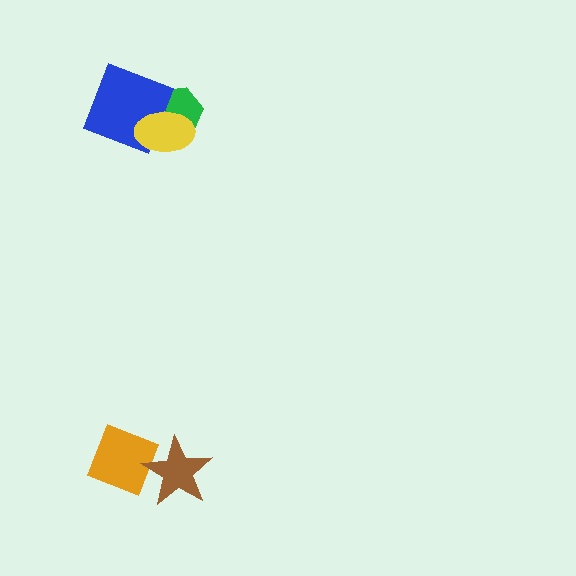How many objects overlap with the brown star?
1 object overlaps with the brown star.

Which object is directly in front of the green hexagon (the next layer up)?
The blue diamond is directly in front of the green hexagon.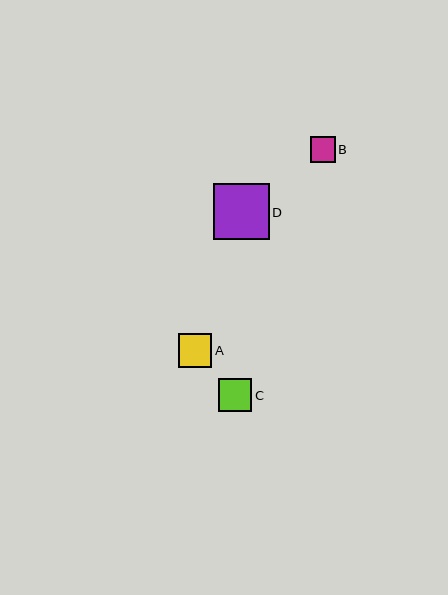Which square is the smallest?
Square B is the smallest with a size of approximately 25 pixels.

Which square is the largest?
Square D is the largest with a size of approximately 56 pixels.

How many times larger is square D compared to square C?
Square D is approximately 1.7 times the size of square C.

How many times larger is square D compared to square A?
Square D is approximately 1.7 times the size of square A.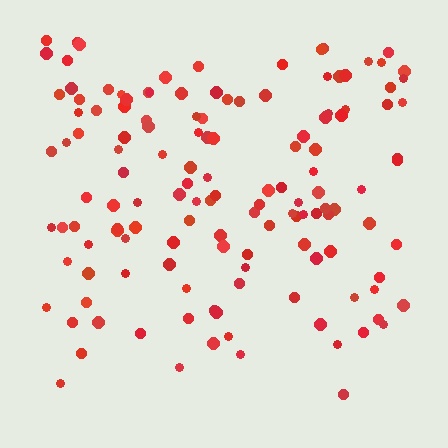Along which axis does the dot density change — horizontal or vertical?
Vertical.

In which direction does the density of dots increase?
From bottom to top, with the top side densest.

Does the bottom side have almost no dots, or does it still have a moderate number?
Still a moderate number, just noticeably fewer than the top.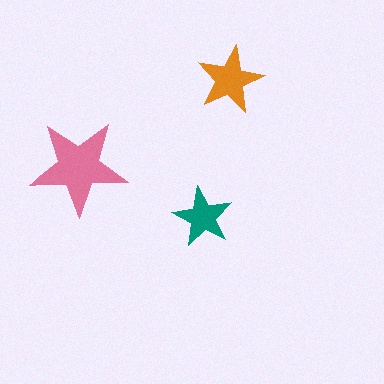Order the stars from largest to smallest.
the pink one, the orange one, the teal one.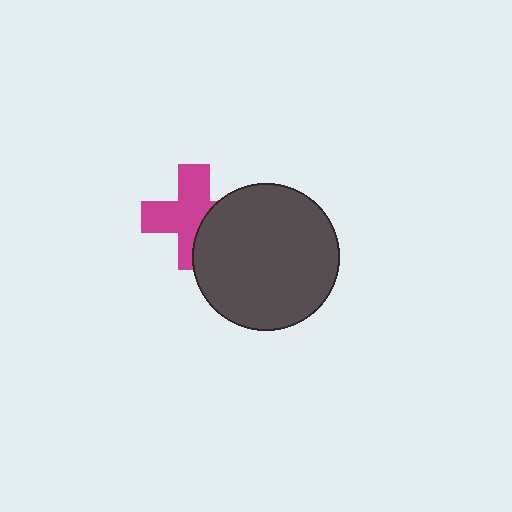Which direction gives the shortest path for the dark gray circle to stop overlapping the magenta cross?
Moving right gives the shortest separation.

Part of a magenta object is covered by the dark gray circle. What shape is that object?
It is a cross.